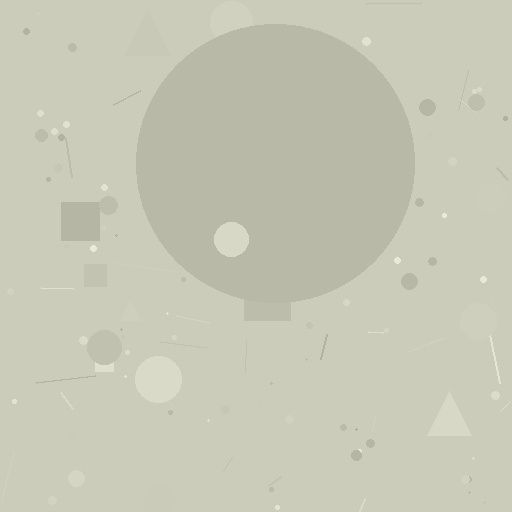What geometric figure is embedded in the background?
A circle is embedded in the background.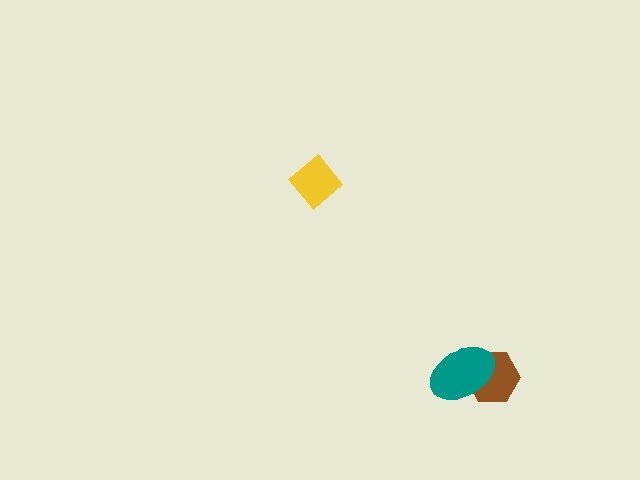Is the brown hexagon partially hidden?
Yes, it is partially covered by another shape.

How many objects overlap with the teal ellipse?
1 object overlaps with the teal ellipse.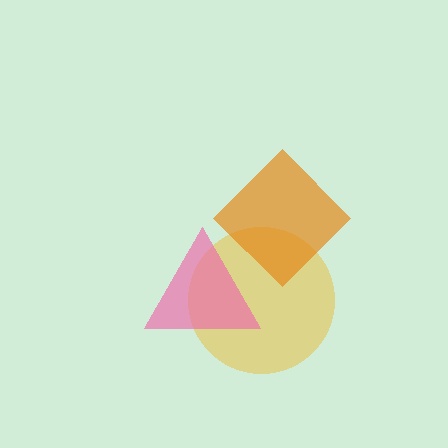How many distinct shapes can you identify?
There are 3 distinct shapes: a yellow circle, a pink triangle, an orange diamond.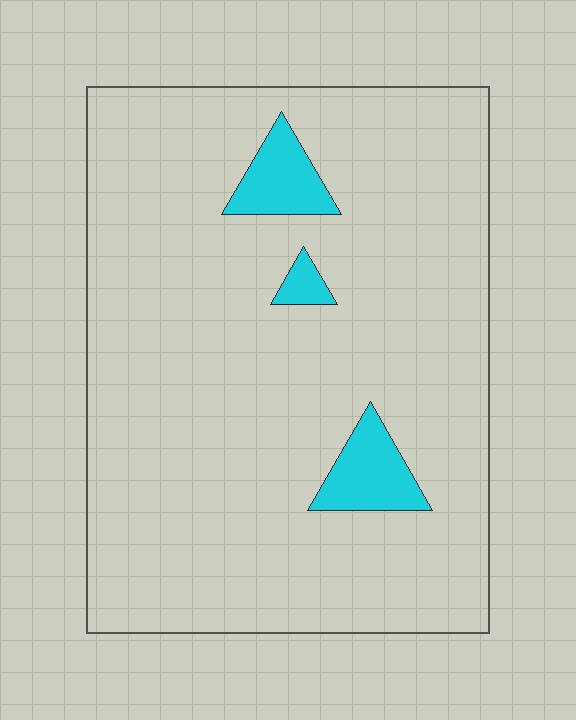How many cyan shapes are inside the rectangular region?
3.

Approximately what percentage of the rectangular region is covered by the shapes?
Approximately 5%.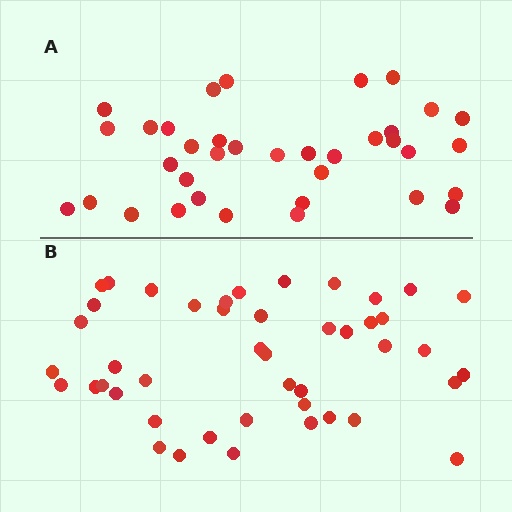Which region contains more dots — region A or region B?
Region B (the bottom region) has more dots.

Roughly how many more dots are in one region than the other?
Region B has roughly 8 or so more dots than region A.